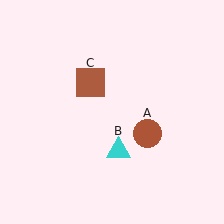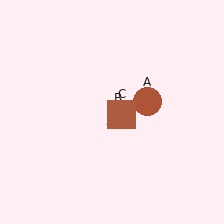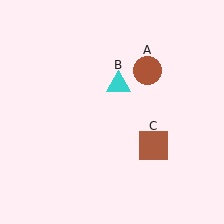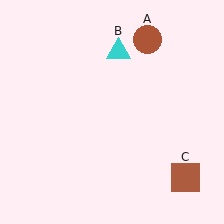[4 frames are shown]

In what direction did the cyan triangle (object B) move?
The cyan triangle (object B) moved up.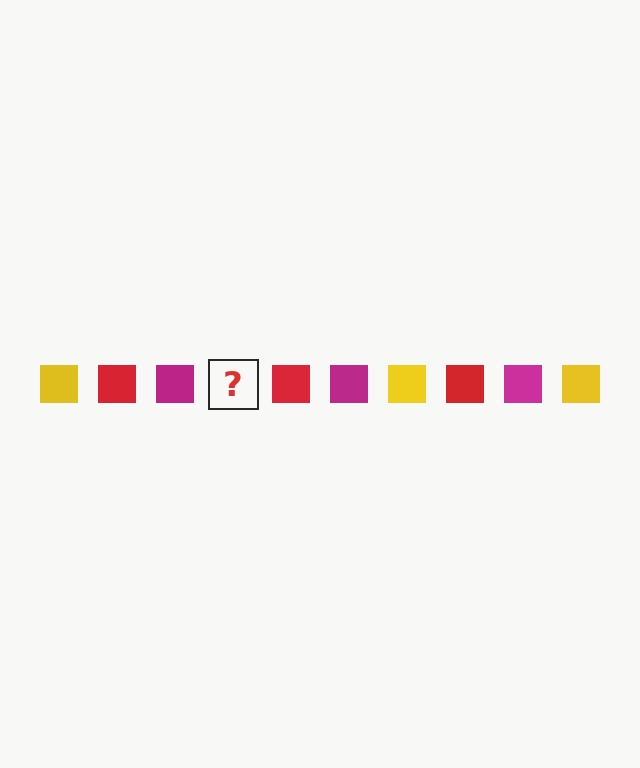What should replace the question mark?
The question mark should be replaced with a yellow square.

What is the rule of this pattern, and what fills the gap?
The rule is that the pattern cycles through yellow, red, magenta squares. The gap should be filled with a yellow square.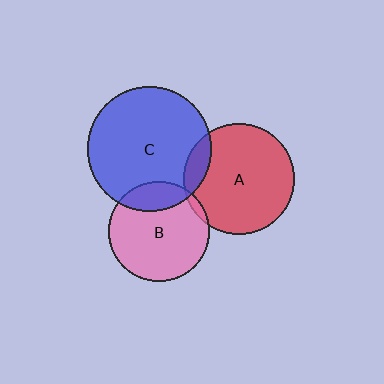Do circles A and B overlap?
Yes.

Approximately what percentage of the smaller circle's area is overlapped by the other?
Approximately 5%.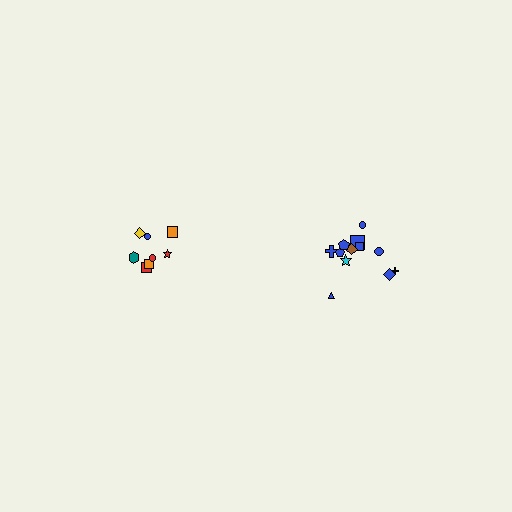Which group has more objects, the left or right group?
The right group.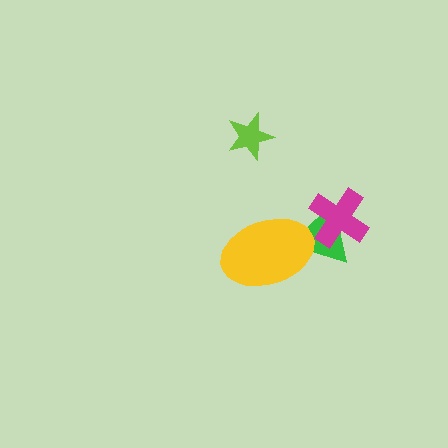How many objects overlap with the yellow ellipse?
1 object overlaps with the yellow ellipse.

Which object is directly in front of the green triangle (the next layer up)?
The magenta cross is directly in front of the green triangle.